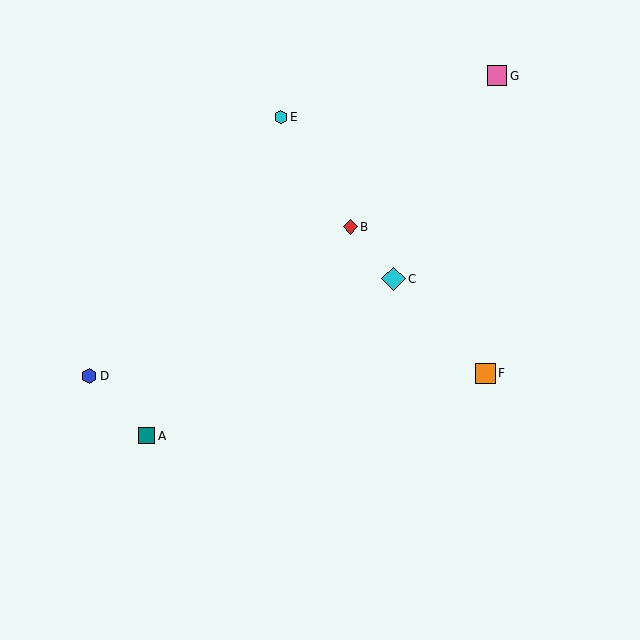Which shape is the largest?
The cyan diamond (labeled C) is the largest.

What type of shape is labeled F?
Shape F is an orange square.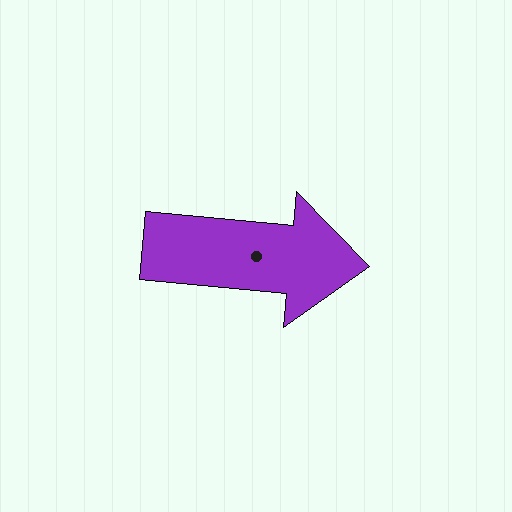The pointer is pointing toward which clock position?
Roughly 3 o'clock.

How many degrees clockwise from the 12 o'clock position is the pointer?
Approximately 95 degrees.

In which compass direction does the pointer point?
East.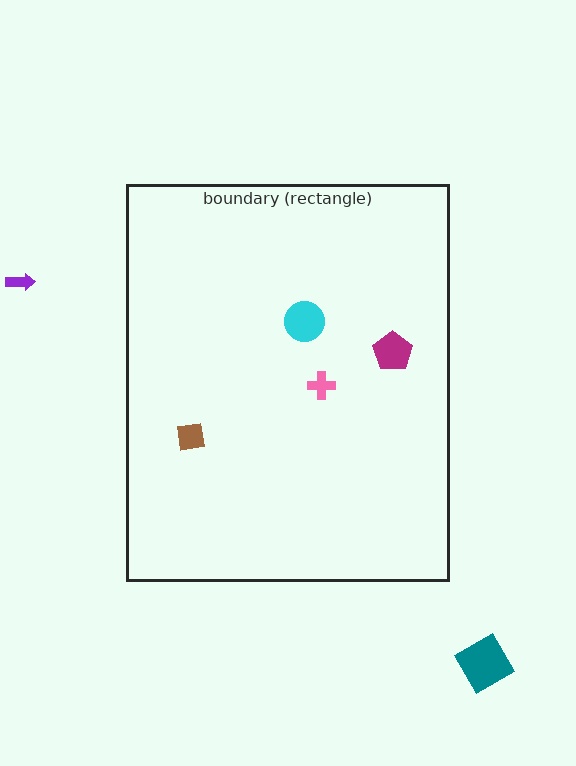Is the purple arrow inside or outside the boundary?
Outside.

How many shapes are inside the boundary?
4 inside, 2 outside.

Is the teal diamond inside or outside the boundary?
Outside.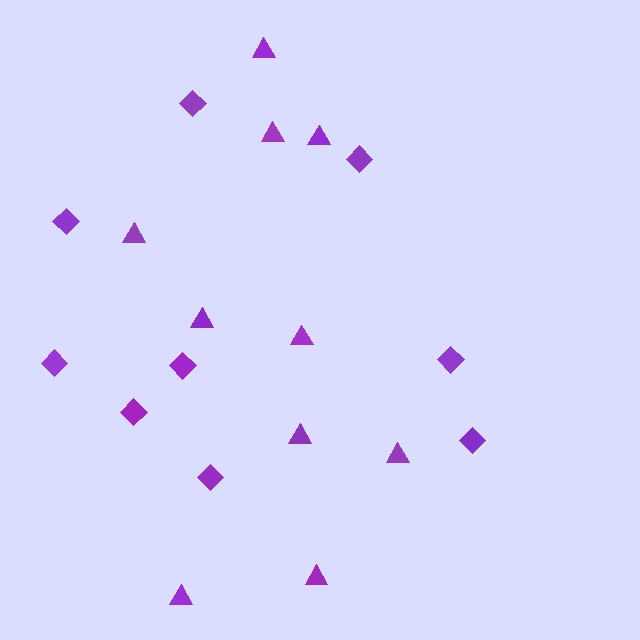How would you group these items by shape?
There are 2 groups: one group of triangles (10) and one group of diamonds (9).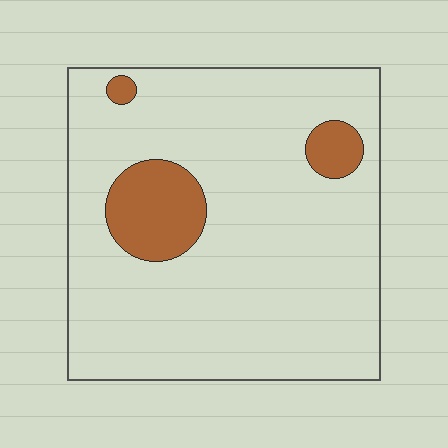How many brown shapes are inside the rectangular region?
3.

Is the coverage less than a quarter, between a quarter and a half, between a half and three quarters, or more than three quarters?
Less than a quarter.